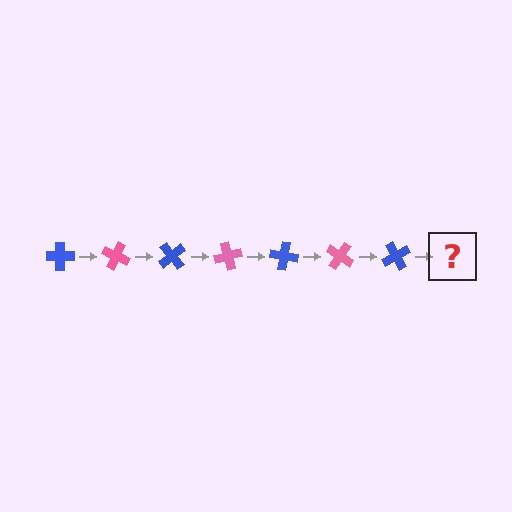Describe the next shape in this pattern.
It should be a pink cross, rotated 175 degrees from the start.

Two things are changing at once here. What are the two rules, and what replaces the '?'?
The two rules are that it rotates 25 degrees each step and the color cycles through blue and pink. The '?' should be a pink cross, rotated 175 degrees from the start.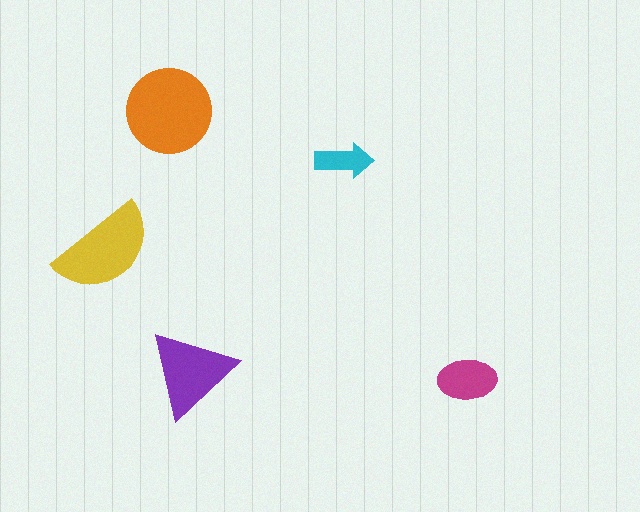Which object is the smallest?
The cyan arrow.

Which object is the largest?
The orange circle.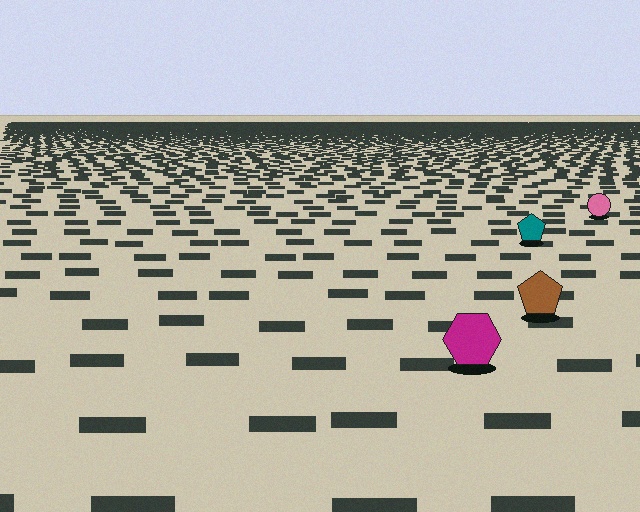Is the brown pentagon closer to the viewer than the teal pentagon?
Yes. The brown pentagon is closer — you can tell from the texture gradient: the ground texture is coarser near it.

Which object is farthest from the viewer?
The pink circle is farthest from the viewer. It appears smaller and the ground texture around it is denser.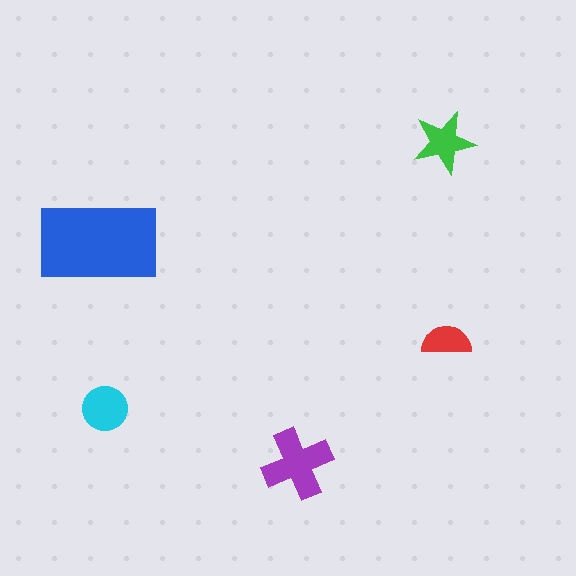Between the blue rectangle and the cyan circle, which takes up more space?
The blue rectangle.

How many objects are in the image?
There are 5 objects in the image.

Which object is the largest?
The blue rectangle.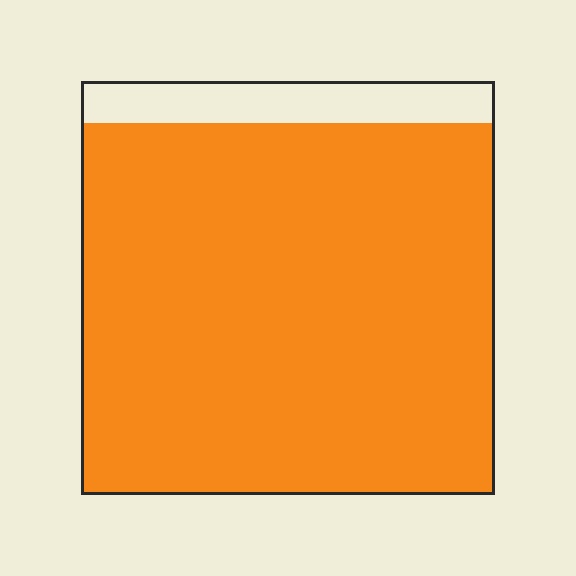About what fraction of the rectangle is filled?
About nine tenths (9/10).